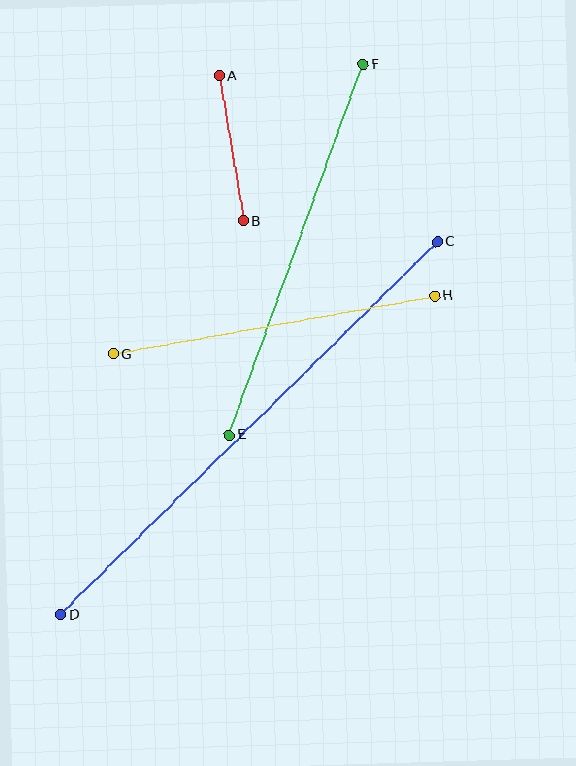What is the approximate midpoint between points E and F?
The midpoint is at approximately (296, 250) pixels.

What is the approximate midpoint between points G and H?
The midpoint is at approximately (274, 325) pixels.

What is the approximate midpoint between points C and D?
The midpoint is at approximately (249, 428) pixels.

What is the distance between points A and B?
The distance is approximately 148 pixels.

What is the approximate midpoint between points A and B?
The midpoint is at approximately (231, 148) pixels.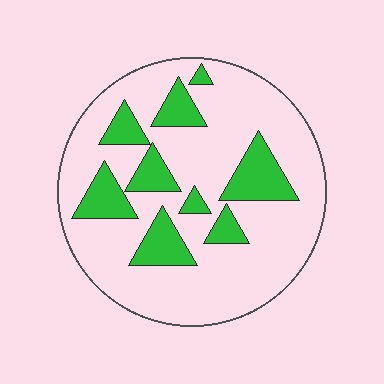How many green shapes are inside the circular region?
9.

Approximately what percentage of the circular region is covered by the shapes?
Approximately 25%.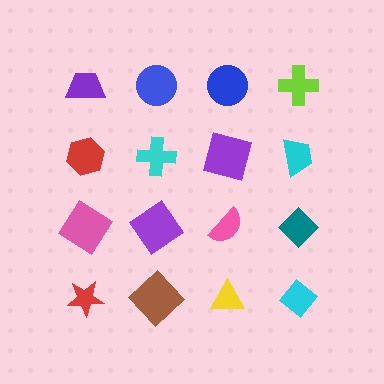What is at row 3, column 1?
A pink diamond.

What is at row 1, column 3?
A blue circle.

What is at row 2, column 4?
A cyan trapezoid.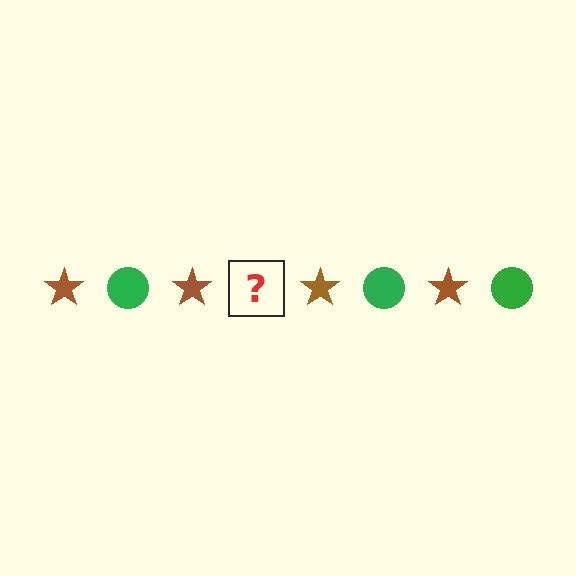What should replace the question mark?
The question mark should be replaced with a green circle.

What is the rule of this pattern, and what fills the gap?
The rule is that the pattern alternates between brown star and green circle. The gap should be filled with a green circle.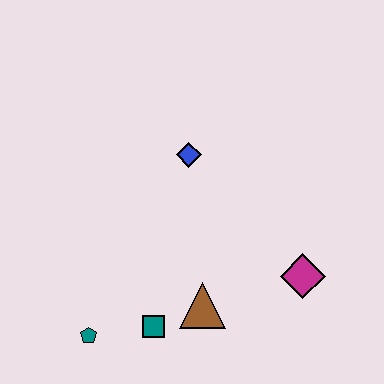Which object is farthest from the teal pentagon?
The magenta diamond is farthest from the teal pentagon.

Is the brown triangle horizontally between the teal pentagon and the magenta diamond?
Yes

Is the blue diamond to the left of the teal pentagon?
No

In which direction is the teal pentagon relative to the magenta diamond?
The teal pentagon is to the left of the magenta diamond.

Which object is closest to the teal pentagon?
The teal square is closest to the teal pentagon.